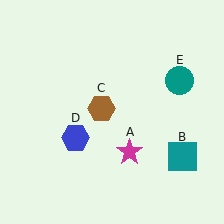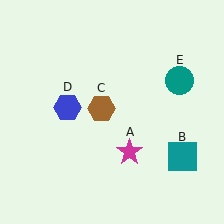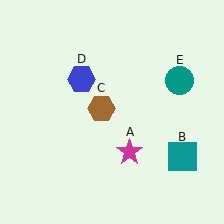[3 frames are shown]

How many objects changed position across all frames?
1 object changed position: blue hexagon (object D).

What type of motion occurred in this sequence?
The blue hexagon (object D) rotated clockwise around the center of the scene.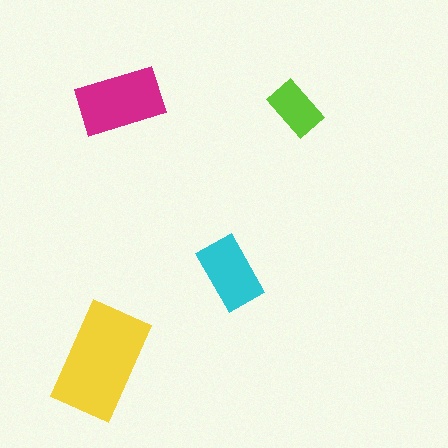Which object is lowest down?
The yellow rectangle is bottommost.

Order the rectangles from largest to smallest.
the yellow one, the magenta one, the cyan one, the lime one.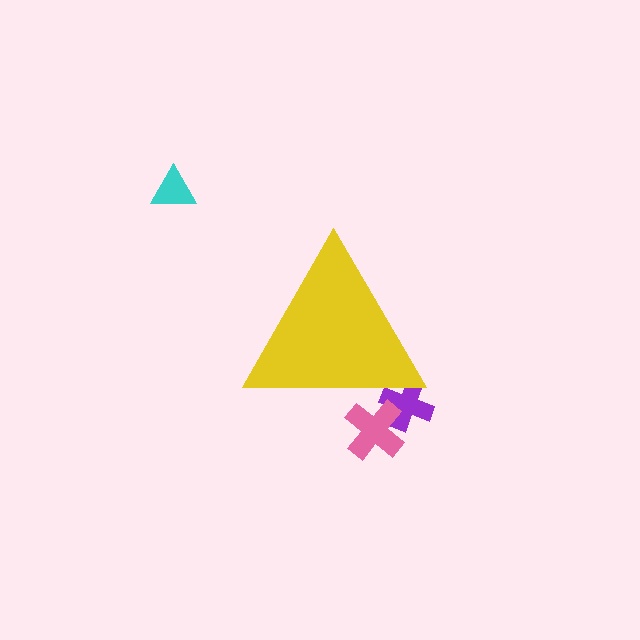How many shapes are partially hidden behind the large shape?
2 shapes are partially hidden.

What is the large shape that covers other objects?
A yellow triangle.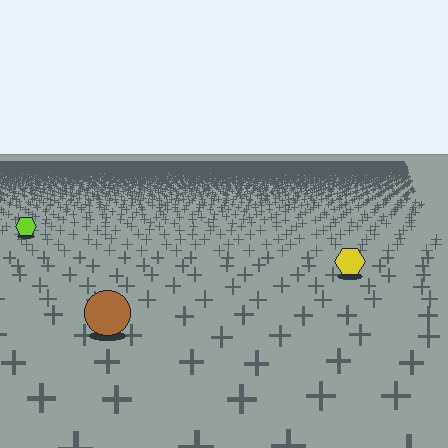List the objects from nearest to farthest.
From nearest to farthest: the brown circle, the yellow hexagon, the lime hexagon.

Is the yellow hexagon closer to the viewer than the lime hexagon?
Yes. The yellow hexagon is closer — you can tell from the texture gradient: the ground texture is coarser near it.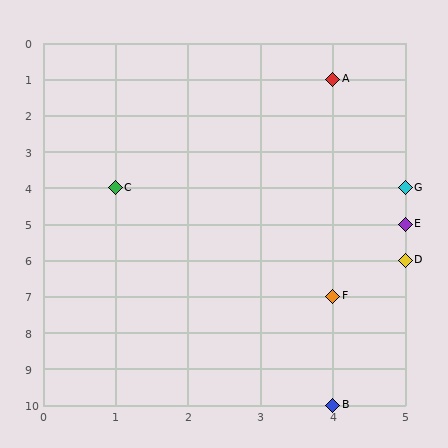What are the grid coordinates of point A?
Point A is at grid coordinates (4, 1).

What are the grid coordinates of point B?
Point B is at grid coordinates (4, 10).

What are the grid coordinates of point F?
Point F is at grid coordinates (4, 7).